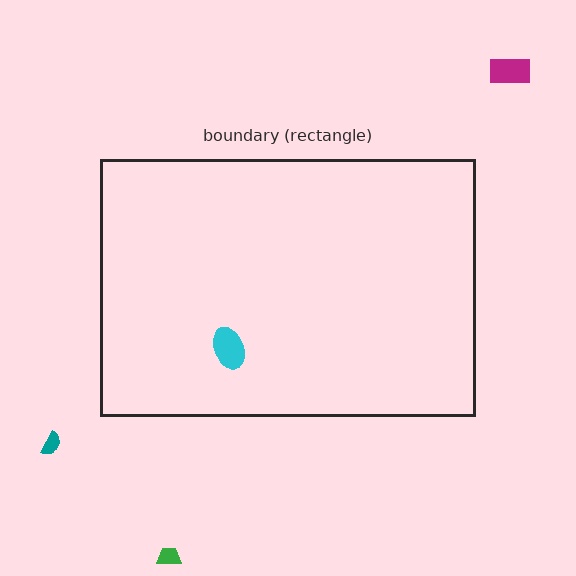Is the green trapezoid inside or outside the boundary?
Outside.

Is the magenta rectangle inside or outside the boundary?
Outside.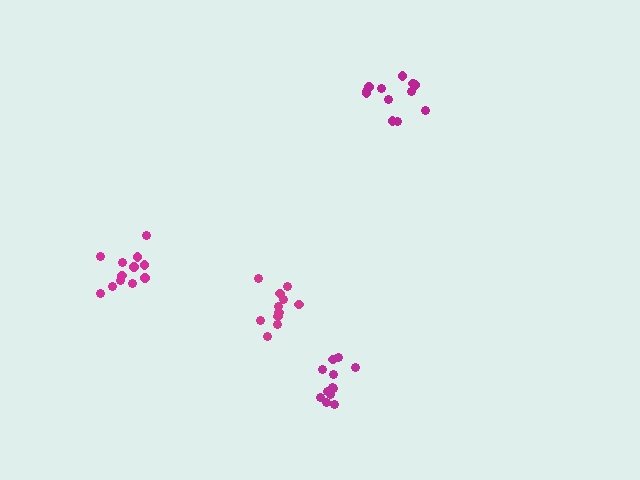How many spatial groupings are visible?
There are 4 spatial groupings.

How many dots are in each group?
Group 1: 12 dots, Group 2: 11 dots, Group 3: 12 dots, Group 4: 12 dots (47 total).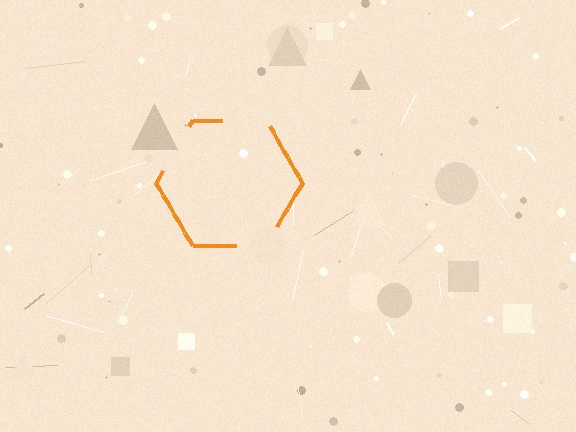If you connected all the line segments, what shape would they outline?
They would outline a hexagon.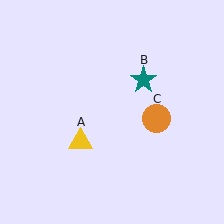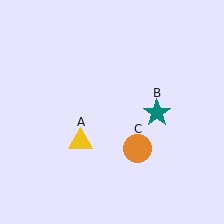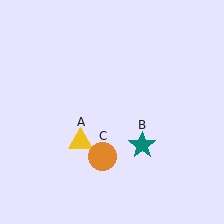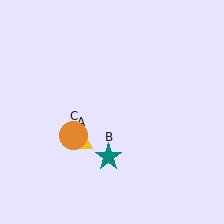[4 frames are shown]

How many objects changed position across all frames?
2 objects changed position: teal star (object B), orange circle (object C).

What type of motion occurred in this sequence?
The teal star (object B), orange circle (object C) rotated clockwise around the center of the scene.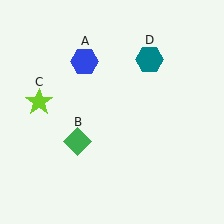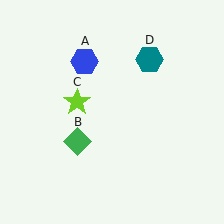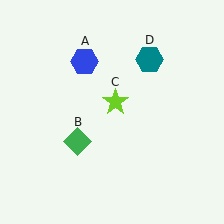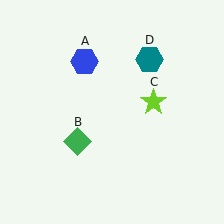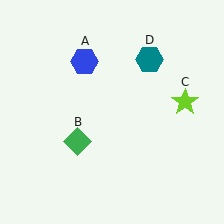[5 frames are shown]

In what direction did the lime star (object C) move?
The lime star (object C) moved right.